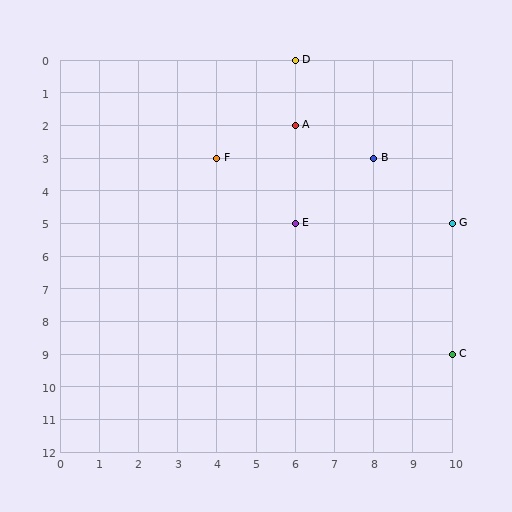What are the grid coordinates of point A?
Point A is at grid coordinates (6, 2).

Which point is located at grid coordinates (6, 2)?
Point A is at (6, 2).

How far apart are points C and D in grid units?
Points C and D are 4 columns and 9 rows apart (about 9.8 grid units diagonally).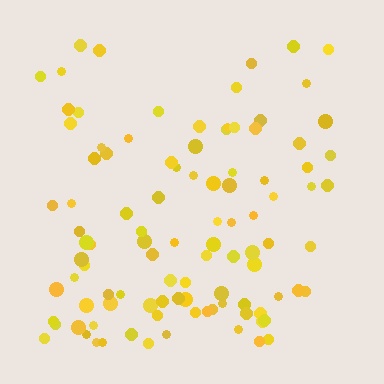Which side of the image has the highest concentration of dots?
The bottom.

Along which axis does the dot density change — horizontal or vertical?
Vertical.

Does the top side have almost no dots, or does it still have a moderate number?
Still a moderate number, just noticeably fewer than the bottom.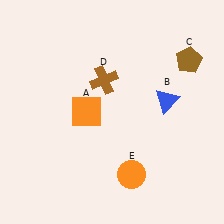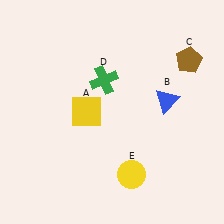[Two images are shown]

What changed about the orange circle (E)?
In Image 1, E is orange. In Image 2, it changed to yellow.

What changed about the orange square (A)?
In Image 1, A is orange. In Image 2, it changed to yellow.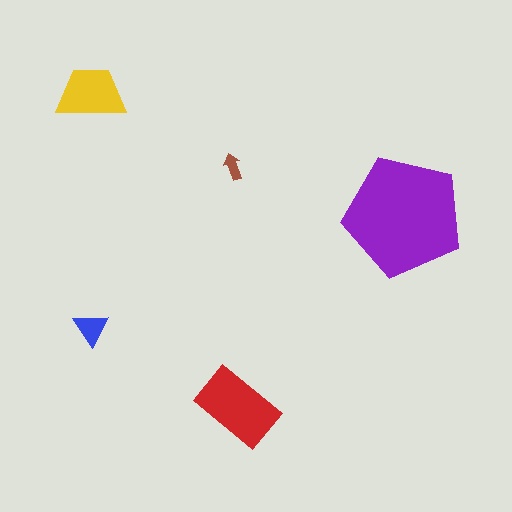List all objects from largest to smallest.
The purple pentagon, the red rectangle, the yellow trapezoid, the blue triangle, the brown arrow.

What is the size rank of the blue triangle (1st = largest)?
4th.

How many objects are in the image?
There are 5 objects in the image.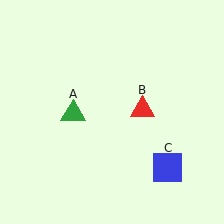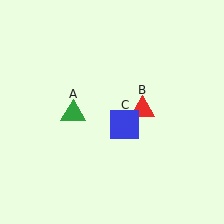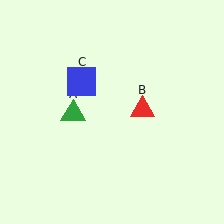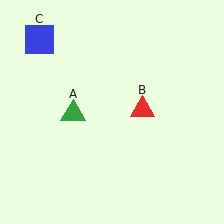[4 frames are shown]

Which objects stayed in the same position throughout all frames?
Green triangle (object A) and red triangle (object B) remained stationary.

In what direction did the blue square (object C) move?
The blue square (object C) moved up and to the left.